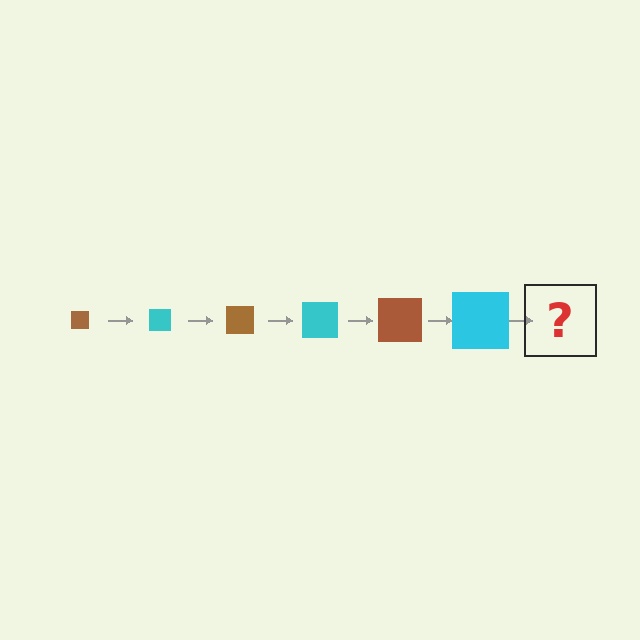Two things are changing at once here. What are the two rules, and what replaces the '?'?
The two rules are that the square grows larger each step and the color cycles through brown and cyan. The '?' should be a brown square, larger than the previous one.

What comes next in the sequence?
The next element should be a brown square, larger than the previous one.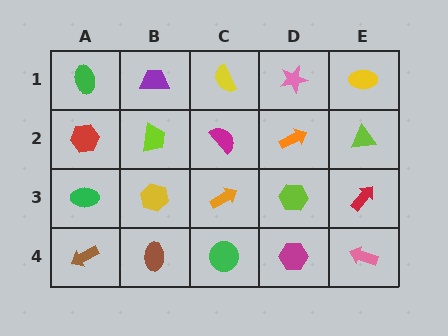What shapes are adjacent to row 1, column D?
An orange arrow (row 2, column D), a yellow semicircle (row 1, column C), a yellow ellipse (row 1, column E).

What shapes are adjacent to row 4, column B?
A yellow hexagon (row 3, column B), a brown arrow (row 4, column A), a green circle (row 4, column C).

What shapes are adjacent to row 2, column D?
A pink star (row 1, column D), a lime hexagon (row 3, column D), a magenta semicircle (row 2, column C), a lime triangle (row 2, column E).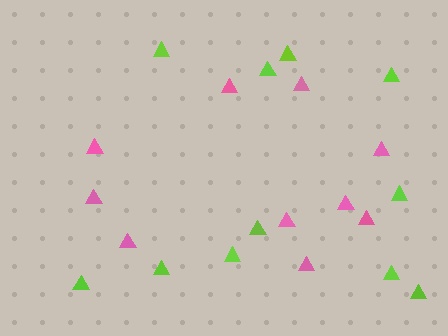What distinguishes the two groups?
There are 2 groups: one group of lime triangles (11) and one group of pink triangles (10).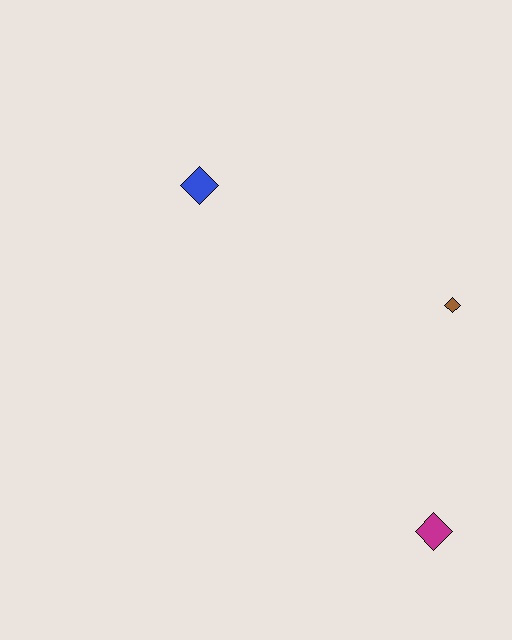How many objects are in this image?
There are 3 objects.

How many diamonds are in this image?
There are 3 diamonds.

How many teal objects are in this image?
There are no teal objects.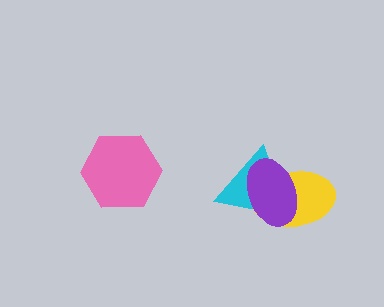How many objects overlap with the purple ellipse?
2 objects overlap with the purple ellipse.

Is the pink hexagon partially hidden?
No, no other shape covers it.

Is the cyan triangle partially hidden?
Yes, it is partially covered by another shape.